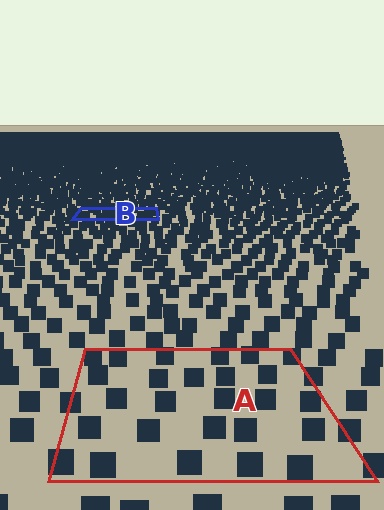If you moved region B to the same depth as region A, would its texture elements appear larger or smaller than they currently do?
They would appear larger. At a closer depth, the same texture elements are projected at a bigger on-screen size.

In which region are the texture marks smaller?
The texture marks are smaller in region B, because it is farther away.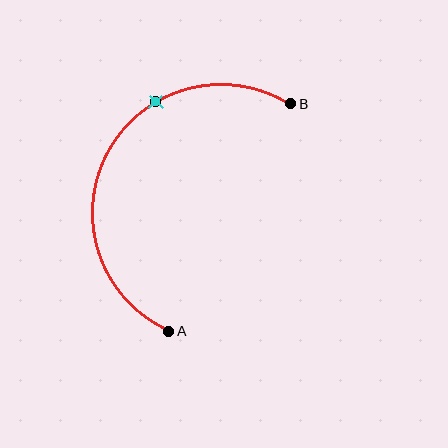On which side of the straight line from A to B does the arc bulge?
The arc bulges to the left of the straight line connecting A and B.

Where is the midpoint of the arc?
The arc midpoint is the point on the curve farthest from the straight line joining A and B. It sits to the left of that line.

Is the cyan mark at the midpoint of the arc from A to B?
No. The cyan mark lies on the arc but is closer to endpoint B. The arc midpoint would be at the point on the curve equidistant along the arc from both A and B.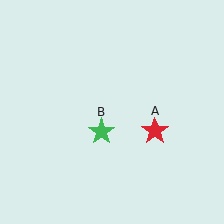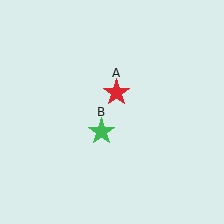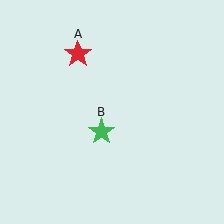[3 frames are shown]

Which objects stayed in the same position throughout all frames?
Green star (object B) remained stationary.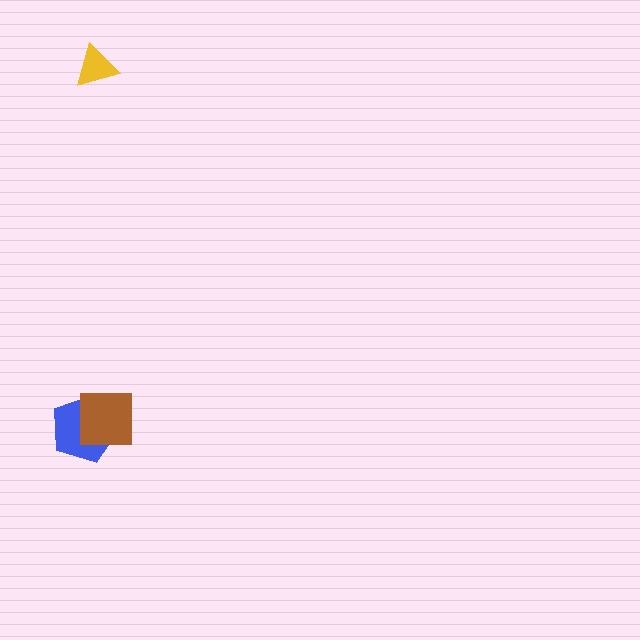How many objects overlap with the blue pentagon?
1 object overlaps with the blue pentagon.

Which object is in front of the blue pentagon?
The brown square is in front of the blue pentagon.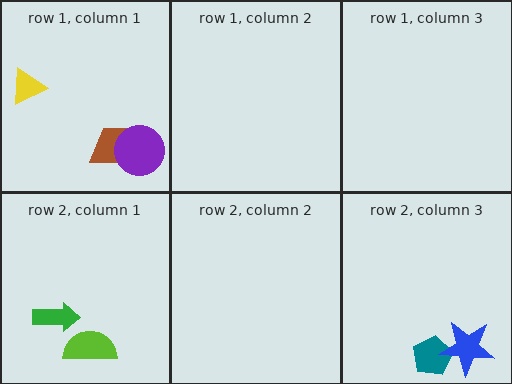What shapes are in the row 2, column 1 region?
The green arrow, the lime semicircle.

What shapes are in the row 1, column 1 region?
The yellow triangle, the brown trapezoid, the purple circle.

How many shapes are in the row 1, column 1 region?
3.